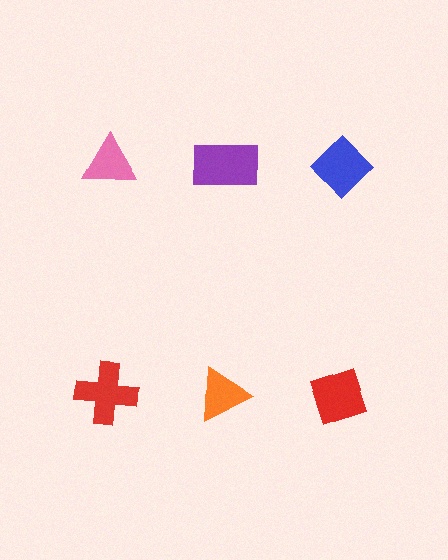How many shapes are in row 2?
3 shapes.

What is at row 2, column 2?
An orange triangle.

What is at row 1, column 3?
A blue diamond.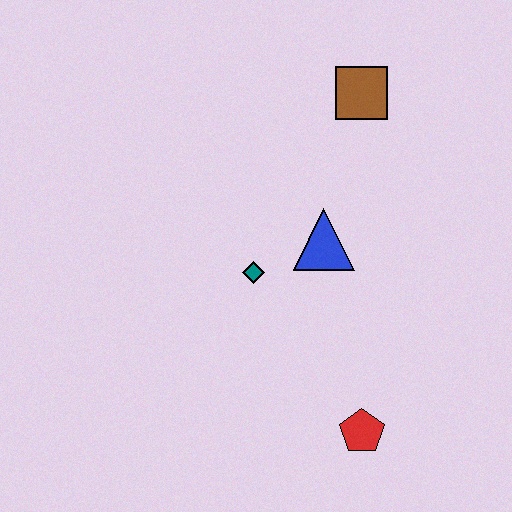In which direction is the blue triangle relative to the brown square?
The blue triangle is below the brown square.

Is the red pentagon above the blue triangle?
No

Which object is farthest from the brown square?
The red pentagon is farthest from the brown square.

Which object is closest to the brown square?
The blue triangle is closest to the brown square.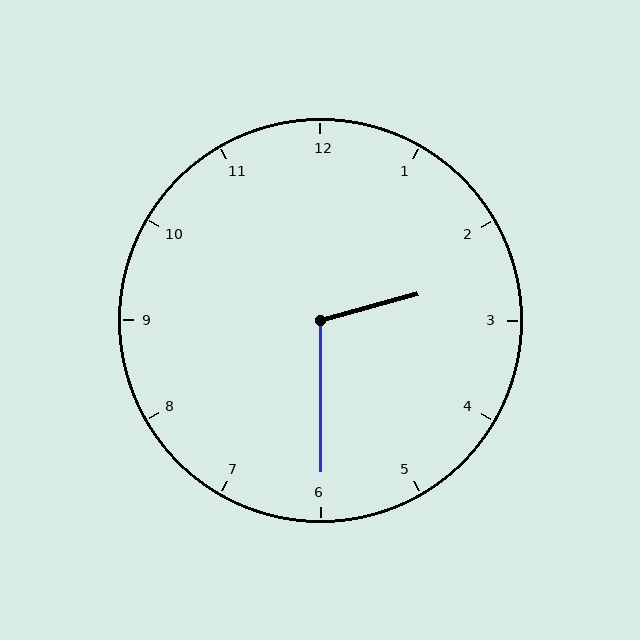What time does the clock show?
2:30.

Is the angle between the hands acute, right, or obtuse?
It is obtuse.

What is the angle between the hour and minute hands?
Approximately 105 degrees.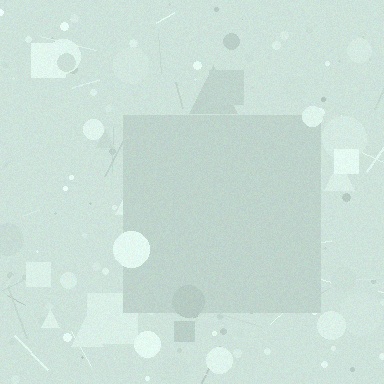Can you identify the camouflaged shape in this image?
The camouflaged shape is a square.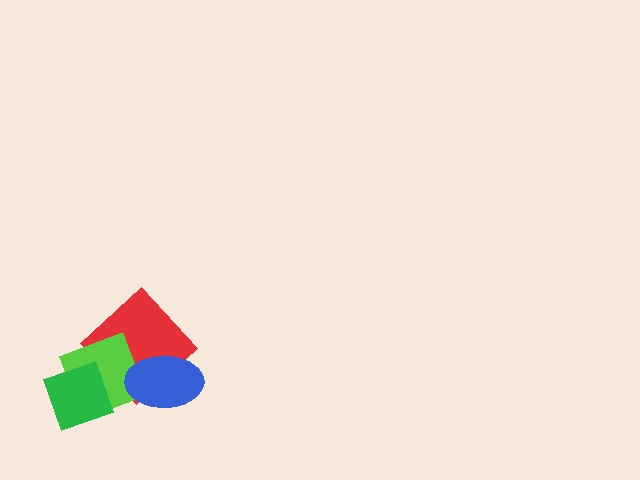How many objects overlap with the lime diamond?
3 objects overlap with the lime diamond.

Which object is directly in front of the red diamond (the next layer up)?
The lime diamond is directly in front of the red diamond.